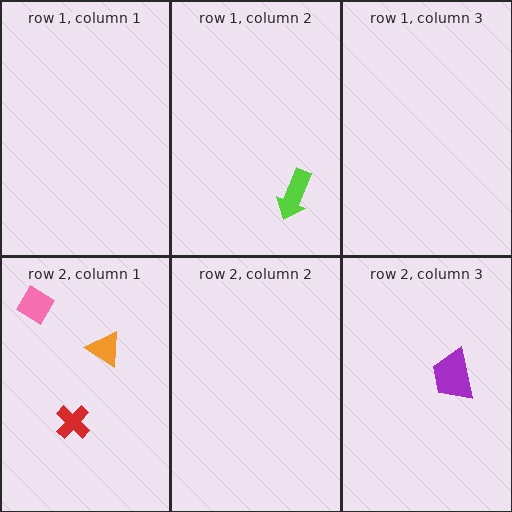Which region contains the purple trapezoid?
The row 2, column 3 region.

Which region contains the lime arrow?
The row 1, column 2 region.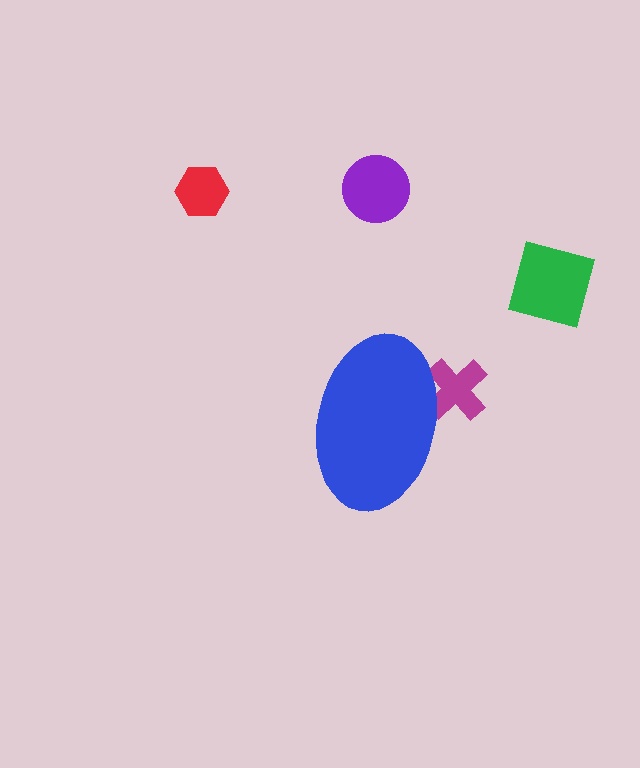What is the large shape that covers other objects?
A blue ellipse.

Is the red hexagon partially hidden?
No, the red hexagon is fully visible.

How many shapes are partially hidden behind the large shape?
1 shape is partially hidden.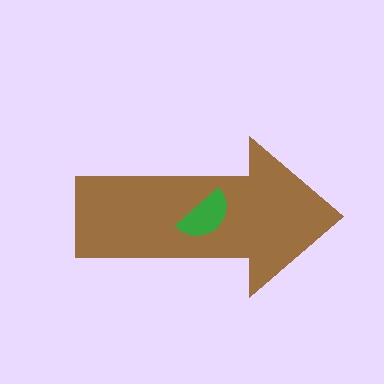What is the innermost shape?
The green semicircle.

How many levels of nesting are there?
2.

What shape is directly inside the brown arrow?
The green semicircle.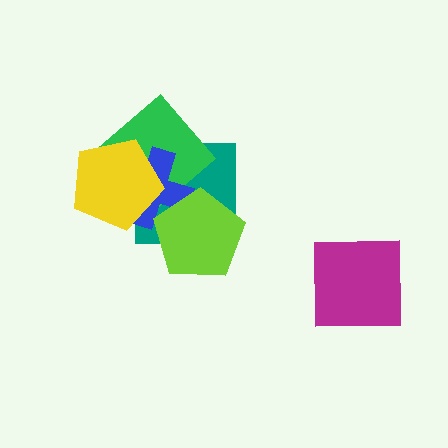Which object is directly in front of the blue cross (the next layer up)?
The lime pentagon is directly in front of the blue cross.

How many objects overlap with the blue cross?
4 objects overlap with the blue cross.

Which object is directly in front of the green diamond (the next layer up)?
The blue cross is directly in front of the green diamond.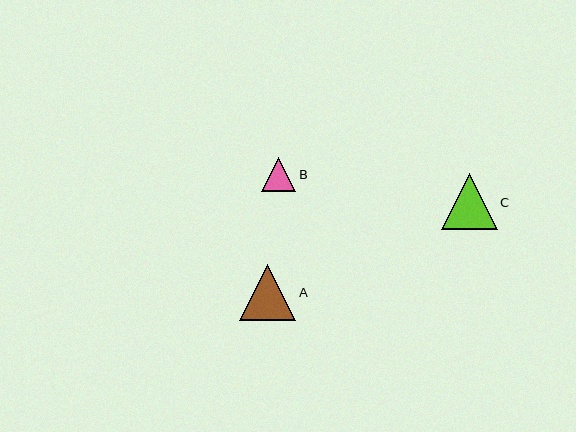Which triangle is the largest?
Triangle A is the largest with a size of approximately 56 pixels.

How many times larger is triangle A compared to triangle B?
Triangle A is approximately 1.6 times the size of triangle B.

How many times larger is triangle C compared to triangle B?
Triangle C is approximately 1.6 times the size of triangle B.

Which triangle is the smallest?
Triangle B is the smallest with a size of approximately 34 pixels.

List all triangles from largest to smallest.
From largest to smallest: A, C, B.